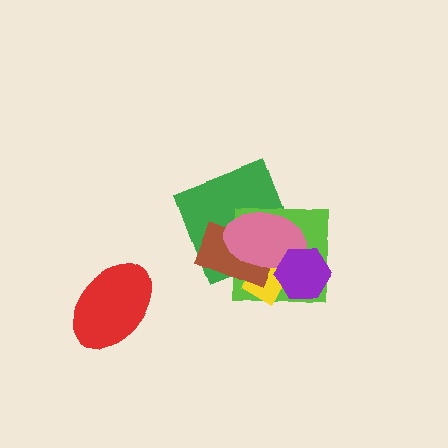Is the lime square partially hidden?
Yes, it is partially covered by another shape.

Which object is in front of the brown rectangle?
The pink ellipse is in front of the brown rectangle.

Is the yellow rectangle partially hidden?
Yes, it is partially covered by another shape.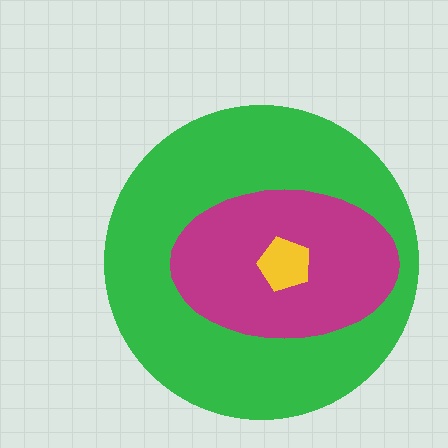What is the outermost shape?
The green circle.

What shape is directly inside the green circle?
The magenta ellipse.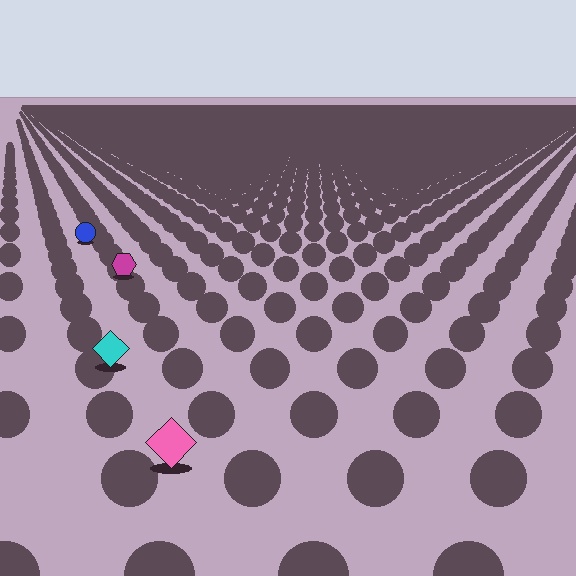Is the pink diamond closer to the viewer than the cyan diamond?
Yes. The pink diamond is closer — you can tell from the texture gradient: the ground texture is coarser near it.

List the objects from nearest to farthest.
From nearest to farthest: the pink diamond, the cyan diamond, the magenta hexagon, the blue circle.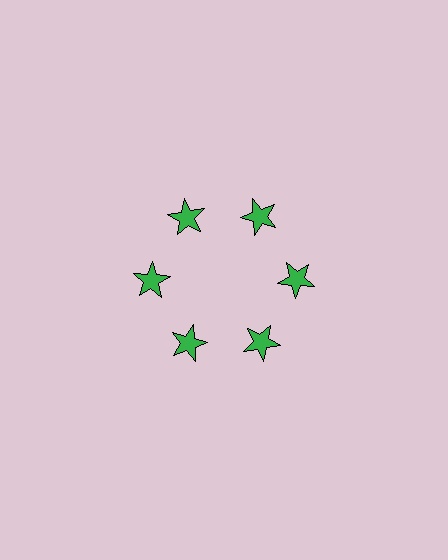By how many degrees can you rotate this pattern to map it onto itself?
The pattern maps onto itself every 60 degrees of rotation.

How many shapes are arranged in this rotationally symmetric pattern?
There are 6 shapes, arranged in 6 groups of 1.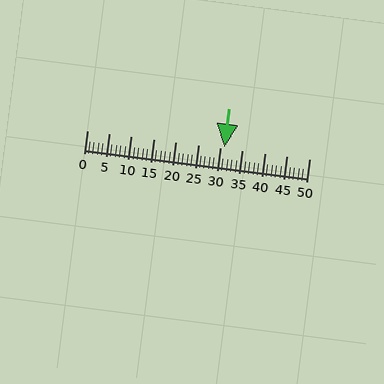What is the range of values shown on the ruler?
The ruler shows values from 0 to 50.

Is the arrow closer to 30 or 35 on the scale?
The arrow is closer to 30.